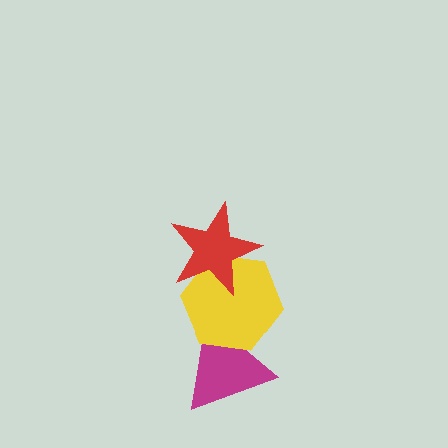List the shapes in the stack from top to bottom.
From top to bottom: the red star, the yellow hexagon, the magenta triangle.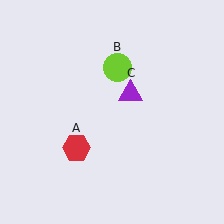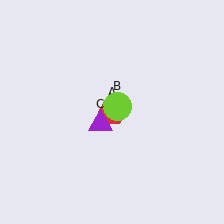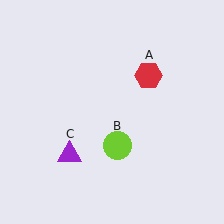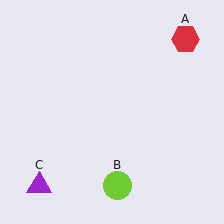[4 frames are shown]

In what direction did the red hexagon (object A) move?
The red hexagon (object A) moved up and to the right.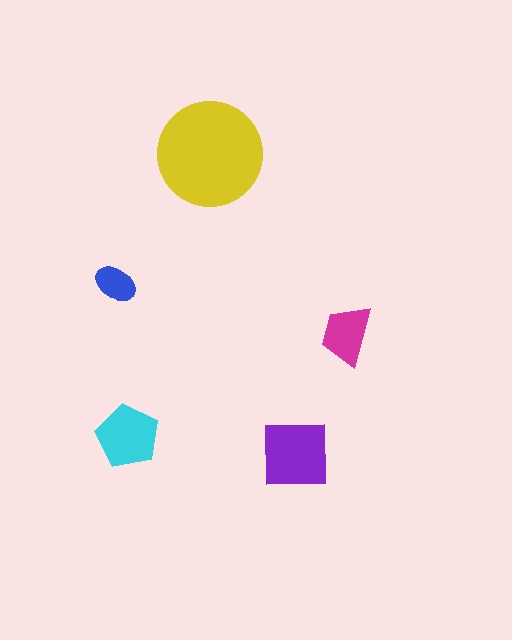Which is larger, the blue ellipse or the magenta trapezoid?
The magenta trapezoid.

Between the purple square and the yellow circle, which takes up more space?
The yellow circle.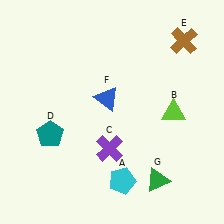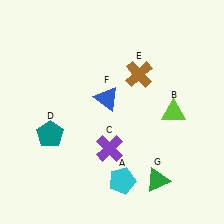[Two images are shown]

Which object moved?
The brown cross (E) moved left.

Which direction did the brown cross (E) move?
The brown cross (E) moved left.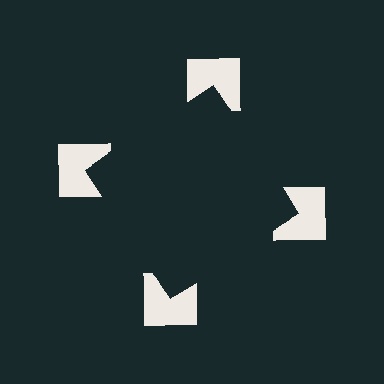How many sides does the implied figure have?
4 sides.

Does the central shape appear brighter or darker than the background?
It typically appears slightly darker than the background, even though no actual brightness change is drawn.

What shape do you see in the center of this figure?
An illusory square — its edges are inferred from the aligned wedge cuts in the notched squares, not physically drawn.